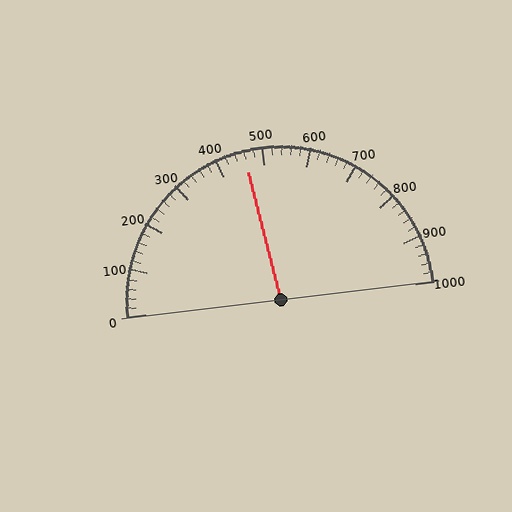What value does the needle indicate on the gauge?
The needle indicates approximately 460.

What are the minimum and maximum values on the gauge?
The gauge ranges from 0 to 1000.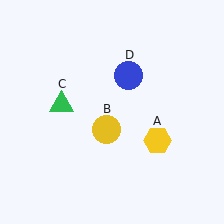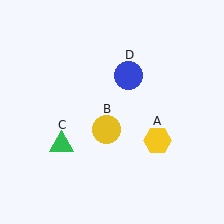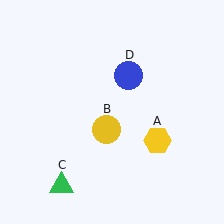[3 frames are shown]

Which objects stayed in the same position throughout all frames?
Yellow hexagon (object A) and yellow circle (object B) and blue circle (object D) remained stationary.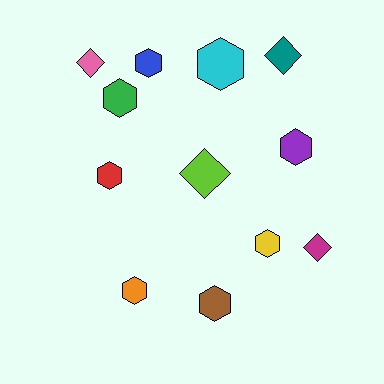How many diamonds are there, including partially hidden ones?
There are 4 diamonds.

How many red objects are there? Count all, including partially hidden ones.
There is 1 red object.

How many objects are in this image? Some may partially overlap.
There are 12 objects.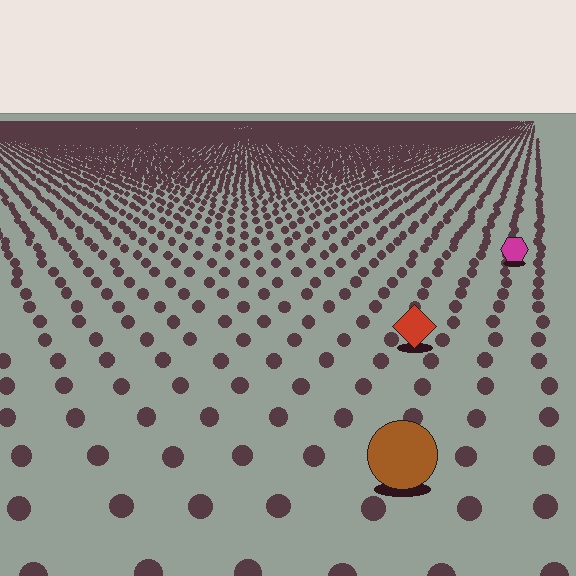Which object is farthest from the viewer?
The magenta hexagon is farthest from the viewer. It appears smaller and the ground texture around it is denser.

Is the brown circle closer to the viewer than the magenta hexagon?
Yes. The brown circle is closer — you can tell from the texture gradient: the ground texture is coarser near it.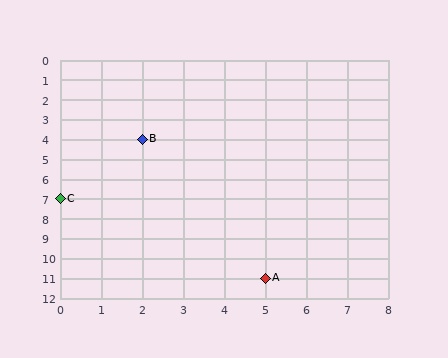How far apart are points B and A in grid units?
Points B and A are 3 columns and 7 rows apart (about 7.6 grid units diagonally).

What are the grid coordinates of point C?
Point C is at grid coordinates (0, 7).